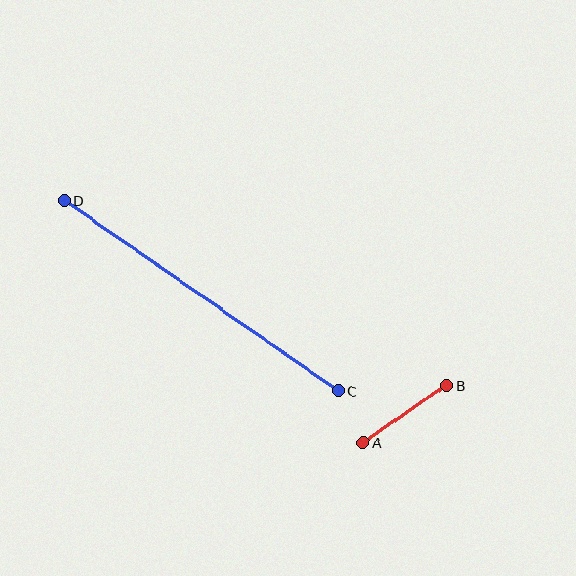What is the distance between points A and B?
The distance is approximately 101 pixels.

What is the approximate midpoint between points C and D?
The midpoint is at approximately (201, 296) pixels.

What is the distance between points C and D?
The distance is approximately 334 pixels.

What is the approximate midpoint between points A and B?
The midpoint is at approximately (405, 414) pixels.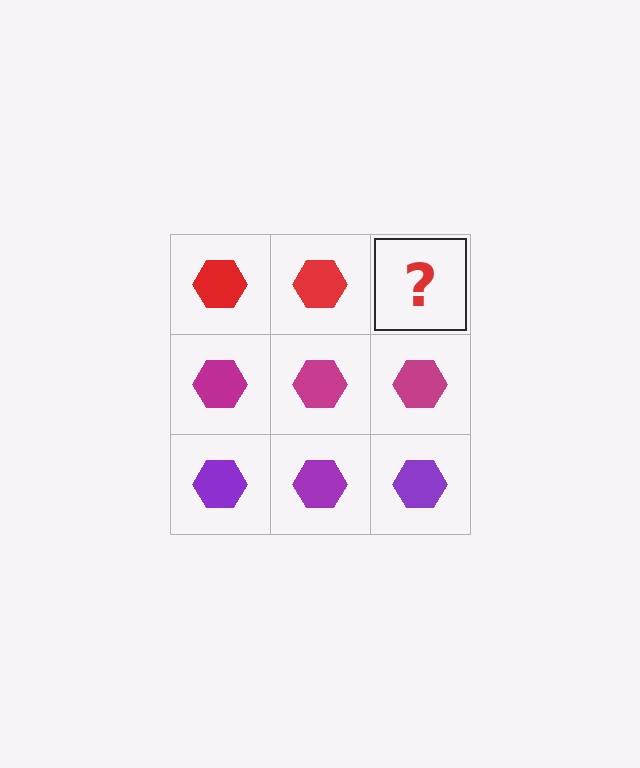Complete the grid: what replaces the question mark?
The question mark should be replaced with a red hexagon.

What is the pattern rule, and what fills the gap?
The rule is that each row has a consistent color. The gap should be filled with a red hexagon.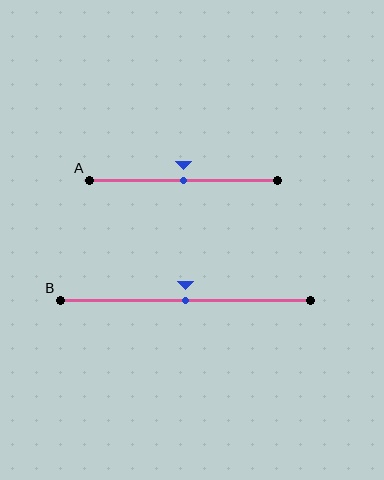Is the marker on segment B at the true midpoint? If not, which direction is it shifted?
Yes, the marker on segment B is at the true midpoint.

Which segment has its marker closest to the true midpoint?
Segment A has its marker closest to the true midpoint.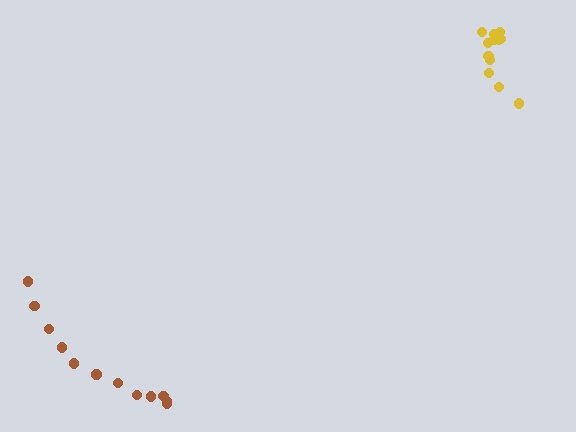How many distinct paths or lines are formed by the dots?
There are 2 distinct paths.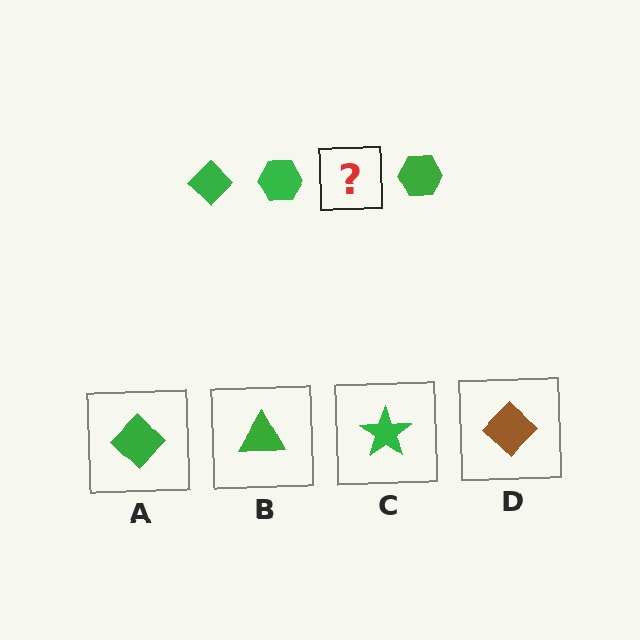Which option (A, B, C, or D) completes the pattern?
A.